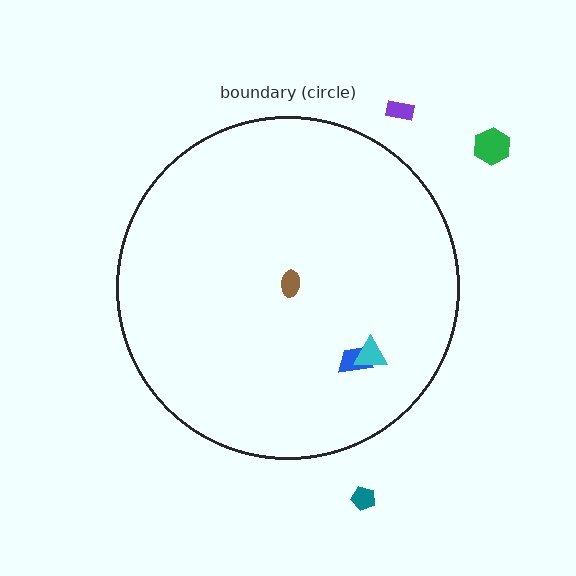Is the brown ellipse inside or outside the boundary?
Inside.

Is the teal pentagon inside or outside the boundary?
Outside.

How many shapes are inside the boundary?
3 inside, 3 outside.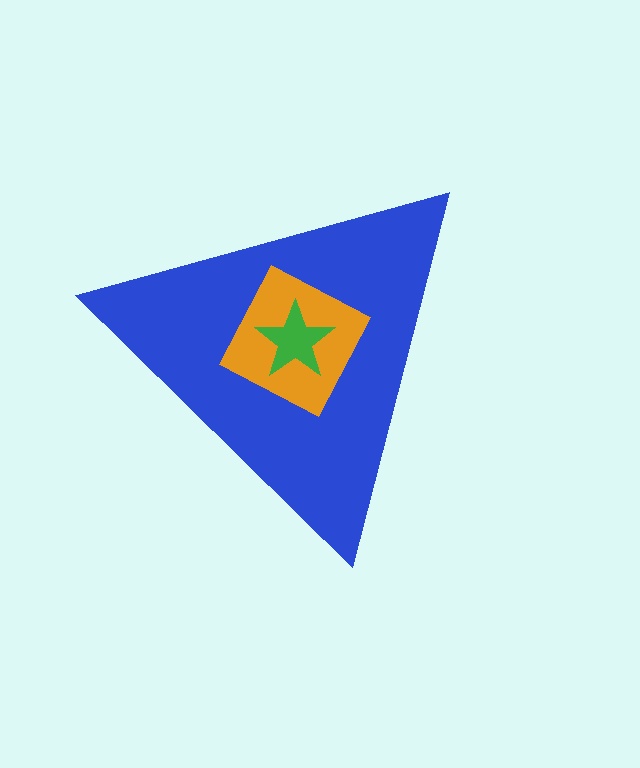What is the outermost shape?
The blue triangle.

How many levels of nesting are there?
3.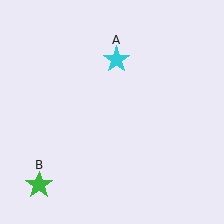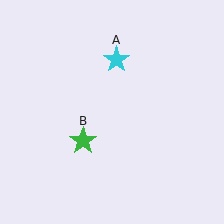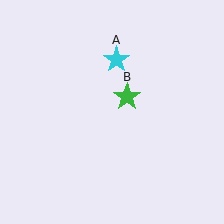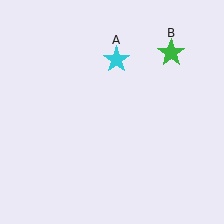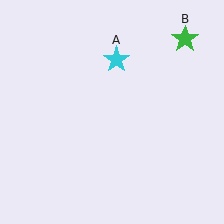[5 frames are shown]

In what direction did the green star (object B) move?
The green star (object B) moved up and to the right.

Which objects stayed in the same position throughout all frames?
Cyan star (object A) remained stationary.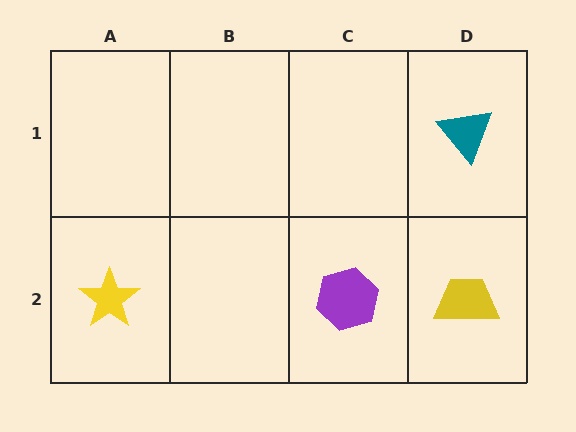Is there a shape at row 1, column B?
No, that cell is empty.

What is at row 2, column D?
A yellow trapezoid.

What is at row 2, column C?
A purple hexagon.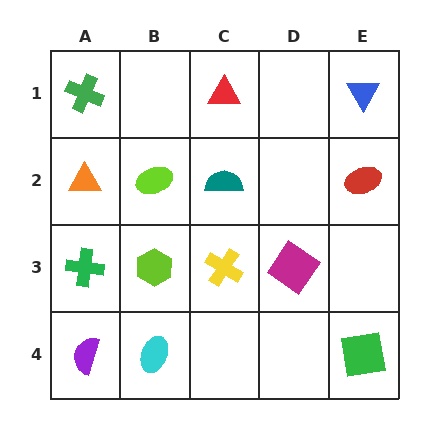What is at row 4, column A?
A purple semicircle.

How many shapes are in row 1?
3 shapes.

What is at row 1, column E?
A blue triangle.